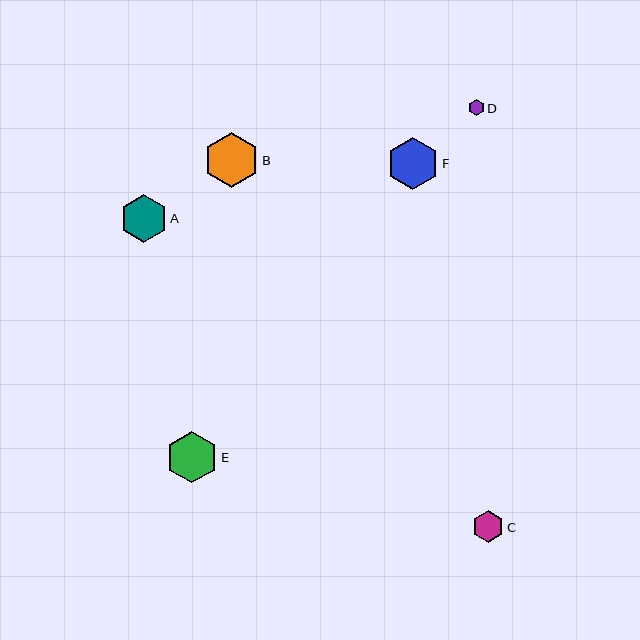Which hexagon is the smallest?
Hexagon D is the smallest with a size of approximately 16 pixels.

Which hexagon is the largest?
Hexagon B is the largest with a size of approximately 55 pixels.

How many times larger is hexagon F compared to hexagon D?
Hexagon F is approximately 3.2 times the size of hexagon D.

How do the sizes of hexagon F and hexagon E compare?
Hexagon F and hexagon E are approximately the same size.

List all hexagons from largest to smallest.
From largest to smallest: B, F, E, A, C, D.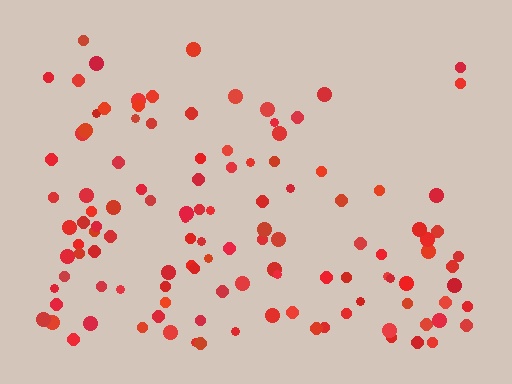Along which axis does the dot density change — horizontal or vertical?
Vertical.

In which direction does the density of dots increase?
From top to bottom, with the bottom side densest.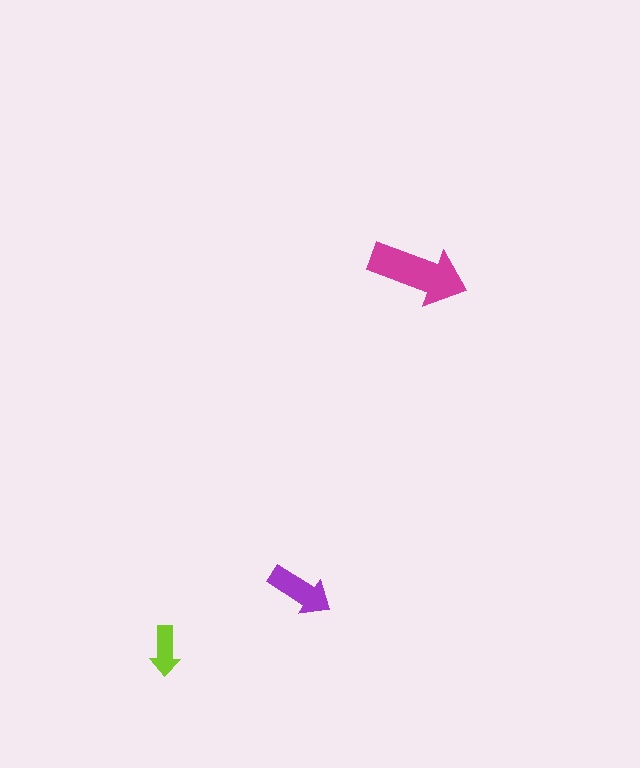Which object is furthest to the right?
The magenta arrow is rightmost.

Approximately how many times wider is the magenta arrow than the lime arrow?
About 2 times wider.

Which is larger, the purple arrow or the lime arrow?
The purple one.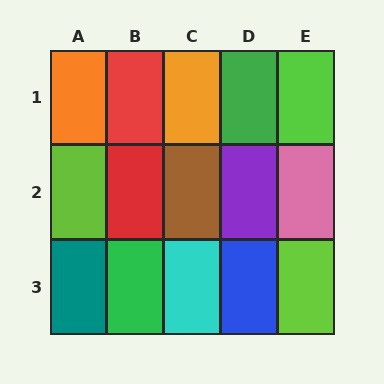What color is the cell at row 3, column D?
Blue.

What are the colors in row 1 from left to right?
Orange, red, orange, green, lime.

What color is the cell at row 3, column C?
Cyan.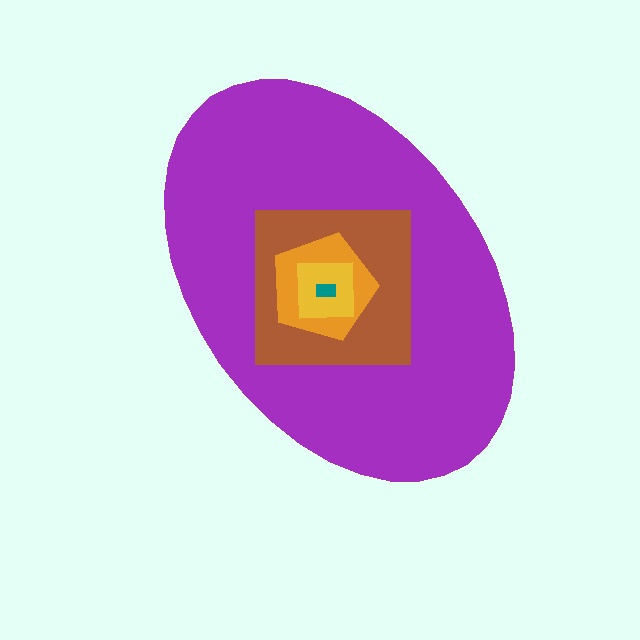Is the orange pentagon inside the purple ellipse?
Yes.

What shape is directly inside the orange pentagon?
The yellow square.